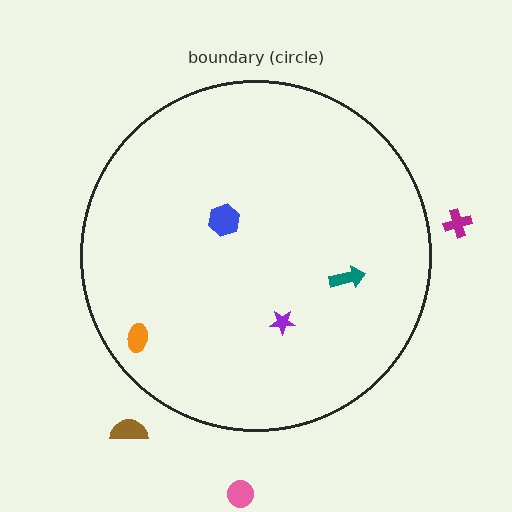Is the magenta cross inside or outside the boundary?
Outside.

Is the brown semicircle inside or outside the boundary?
Outside.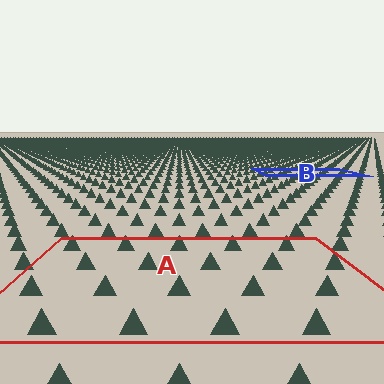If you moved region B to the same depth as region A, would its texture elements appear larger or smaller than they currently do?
They would appear larger. At a closer depth, the same texture elements are projected at a bigger on-screen size.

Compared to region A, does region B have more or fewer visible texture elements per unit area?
Region B has more texture elements per unit area — they are packed more densely because it is farther away.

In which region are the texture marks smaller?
The texture marks are smaller in region B, because it is farther away.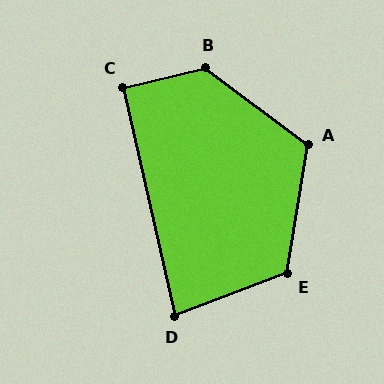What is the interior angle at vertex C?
Approximately 91 degrees (approximately right).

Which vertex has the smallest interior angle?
D, at approximately 82 degrees.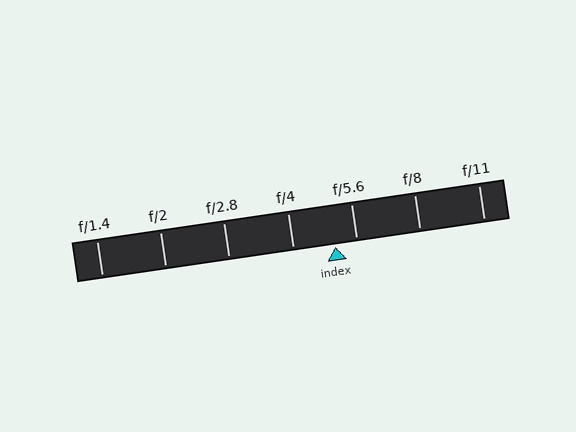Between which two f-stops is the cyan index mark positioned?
The index mark is between f/4 and f/5.6.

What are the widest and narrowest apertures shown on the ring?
The widest aperture shown is f/1.4 and the narrowest is f/11.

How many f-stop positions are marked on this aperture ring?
There are 7 f-stop positions marked.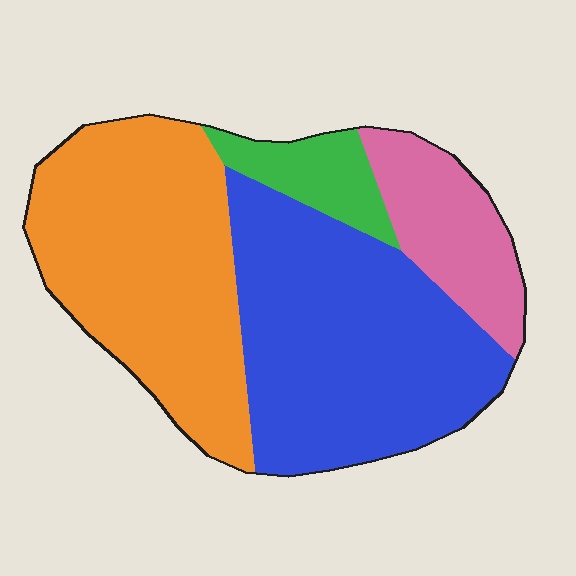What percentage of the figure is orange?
Orange covers about 40% of the figure.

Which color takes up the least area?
Green, at roughly 10%.